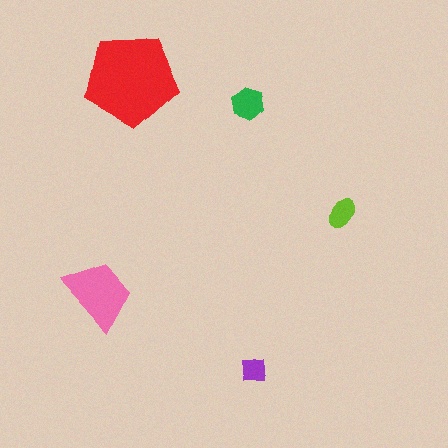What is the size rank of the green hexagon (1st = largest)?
3rd.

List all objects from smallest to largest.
The purple square, the lime ellipse, the green hexagon, the pink trapezoid, the red pentagon.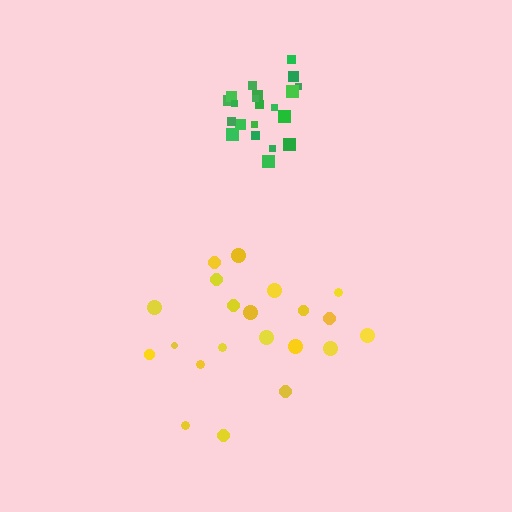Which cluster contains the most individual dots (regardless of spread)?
Yellow (21).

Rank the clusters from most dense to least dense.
green, yellow.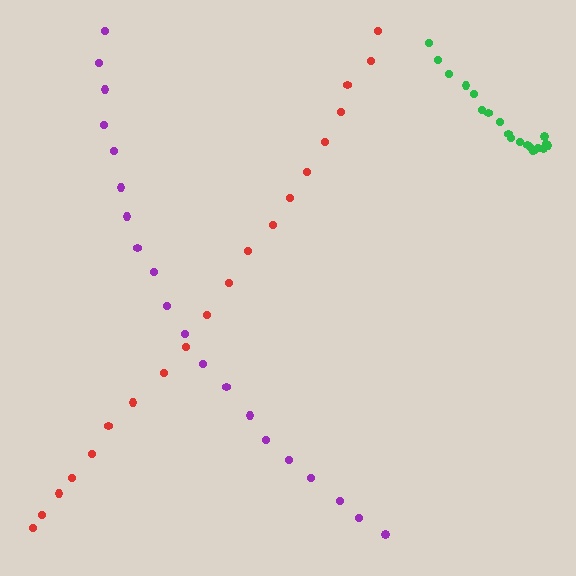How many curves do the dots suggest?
There are 3 distinct paths.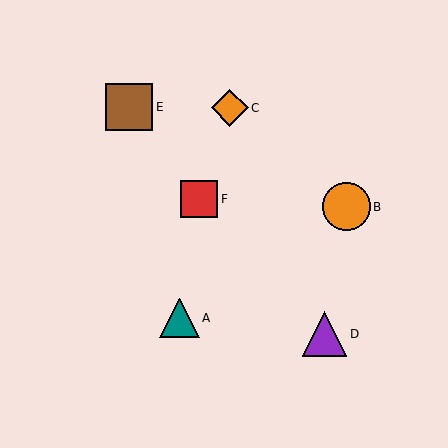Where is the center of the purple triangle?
The center of the purple triangle is at (325, 334).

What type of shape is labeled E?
Shape E is a brown square.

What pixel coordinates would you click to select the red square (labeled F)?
Click at (199, 199) to select the red square F.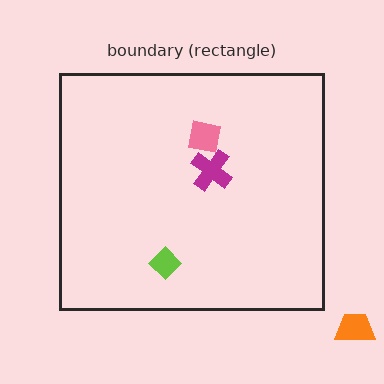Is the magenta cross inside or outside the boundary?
Inside.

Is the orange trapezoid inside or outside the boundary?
Outside.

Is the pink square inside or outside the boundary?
Inside.